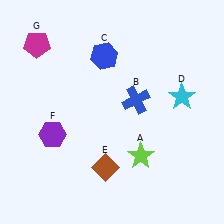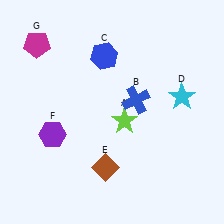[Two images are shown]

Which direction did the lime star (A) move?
The lime star (A) moved up.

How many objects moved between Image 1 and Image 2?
1 object moved between the two images.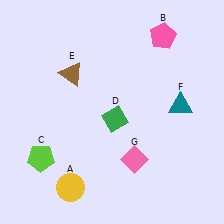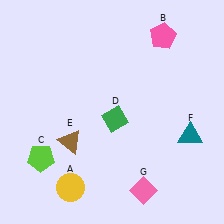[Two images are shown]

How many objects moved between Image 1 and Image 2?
3 objects moved between the two images.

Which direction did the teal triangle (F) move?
The teal triangle (F) moved down.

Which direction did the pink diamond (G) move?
The pink diamond (G) moved down.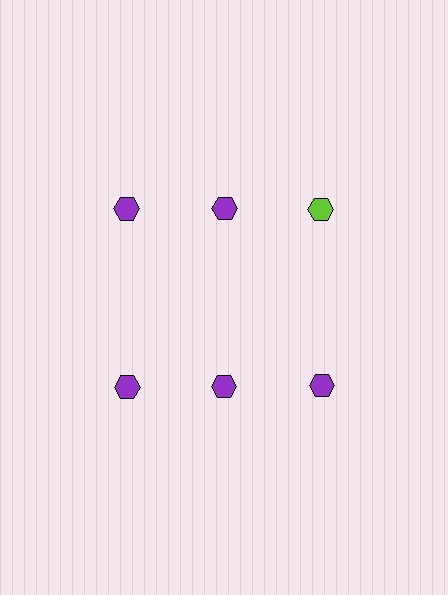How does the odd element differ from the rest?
It has a different color: lime instead of purple.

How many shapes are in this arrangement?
There are 6 shapes arranged in a grid pattern.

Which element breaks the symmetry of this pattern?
The lime hexagon in the top row, center column breaks the symmetry. All other shapes are purple hexagons.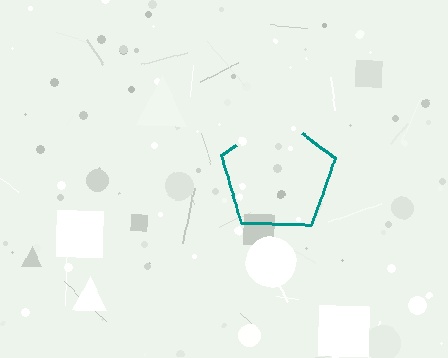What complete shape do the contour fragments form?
The contour fragments form a pentagon.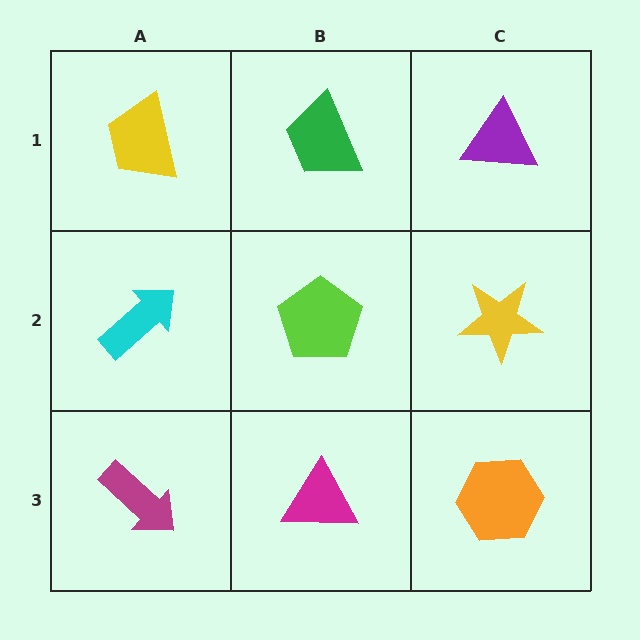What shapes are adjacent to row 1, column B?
A lime pentagon (row 2, column B), a yellow trapezoid (row 1, column A), a purple triangle (row 1, column C).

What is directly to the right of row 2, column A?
A lime pentagon.